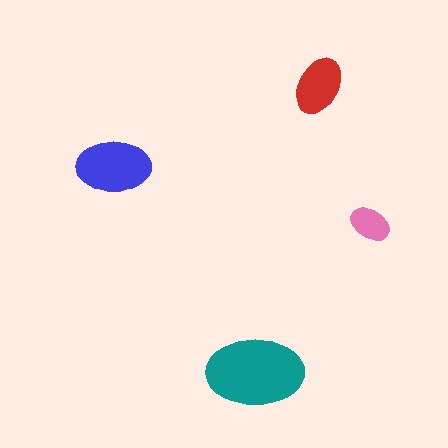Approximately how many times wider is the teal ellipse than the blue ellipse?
About 1.5 times wider.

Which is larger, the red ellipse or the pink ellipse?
The red one.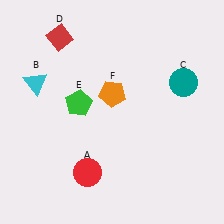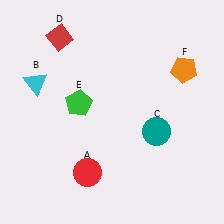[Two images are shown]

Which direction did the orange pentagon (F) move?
The orange pentagon (F) moved right.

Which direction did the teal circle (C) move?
The teal circle (C) moved down.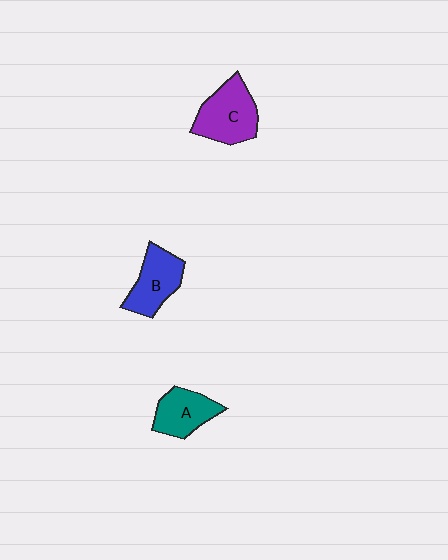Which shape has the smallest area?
Shape A (teal).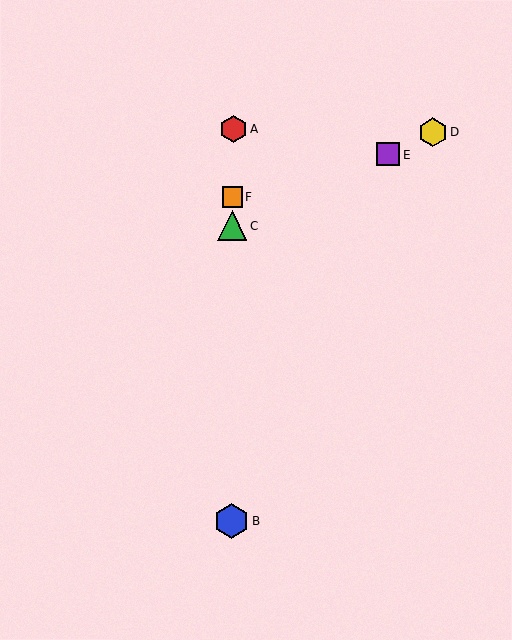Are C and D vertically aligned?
No, C is at x≈233 and D is at x≈433.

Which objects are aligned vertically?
Objects A, B, C, F are aligned vertically.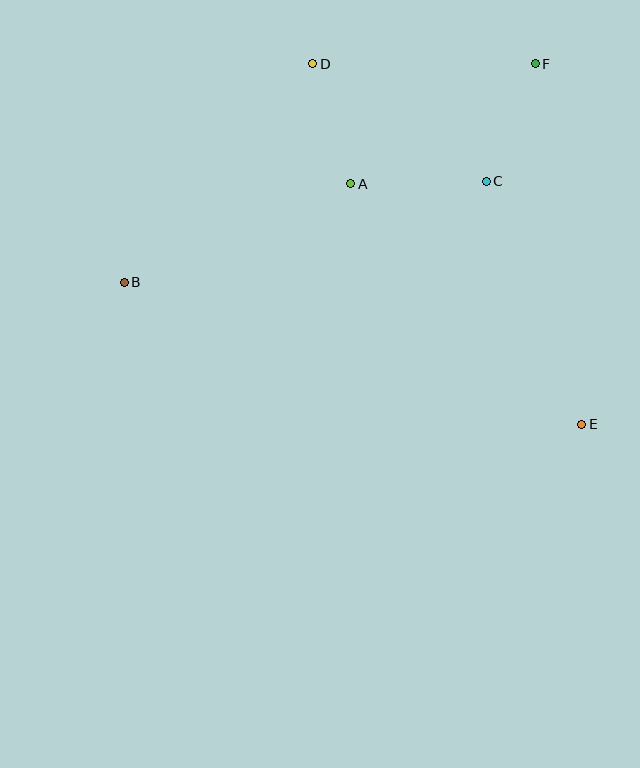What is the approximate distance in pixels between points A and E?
The distance between A and E is approximately 333 pixels.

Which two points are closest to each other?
Points A and D are closest to each other.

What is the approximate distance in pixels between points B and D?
The distance between B and D is approximately 289 pixels.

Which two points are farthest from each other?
Points B and E are farthest from each other.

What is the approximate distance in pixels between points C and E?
The distance between C and E is approximately 261 pixels.